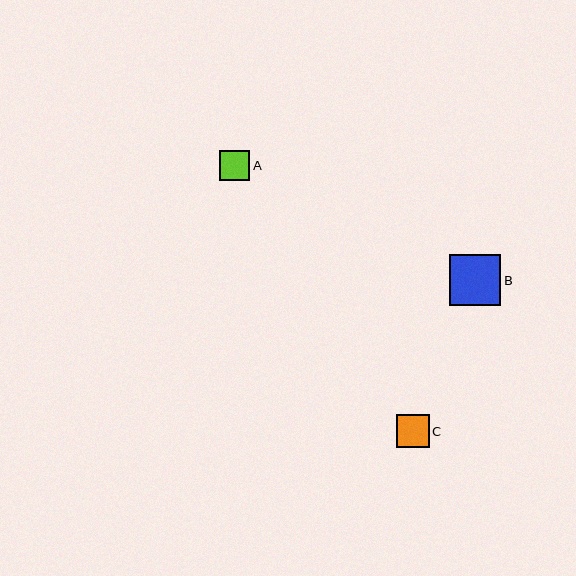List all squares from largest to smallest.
From largest to smallest: B, C, A.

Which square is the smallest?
Square A is the smallest with a size of approximately 30 pixels.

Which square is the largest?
Square B is the largest with a size of approximately 51 pixels.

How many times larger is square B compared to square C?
Square B is approximately 1.5 times the size of square C.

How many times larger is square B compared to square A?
Square B is approximately 1.7 times the size of square A.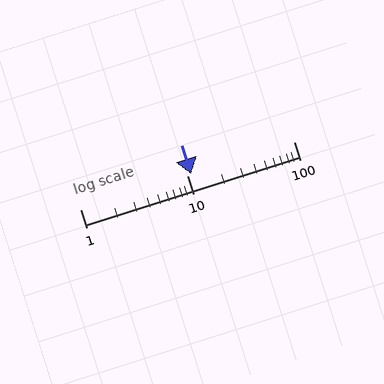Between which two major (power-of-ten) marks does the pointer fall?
The pointer is between 10 and 100.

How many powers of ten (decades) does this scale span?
The scale spans 2 decades, from 1 to 100.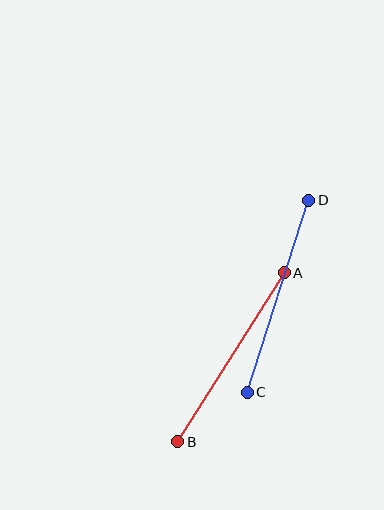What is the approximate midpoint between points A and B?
The midpoint is at approximately (231, 357) pixels.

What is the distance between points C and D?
The distance is approximately 202 pixels.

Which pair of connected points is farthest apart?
Points C and D are farthest apart.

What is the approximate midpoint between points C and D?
The midpoint is at approximately (278, 296) pixels.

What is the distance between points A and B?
The distance is approximately 199 pixels.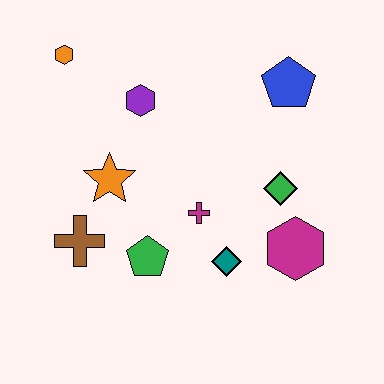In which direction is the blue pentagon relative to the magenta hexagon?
The blue pentagon is above the magenta hexagon.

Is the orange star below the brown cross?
No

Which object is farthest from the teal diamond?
The orange hexagon is farthest from the teal diamond.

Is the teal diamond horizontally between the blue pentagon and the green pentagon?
Yes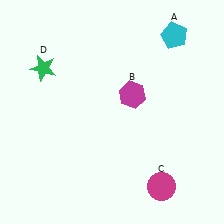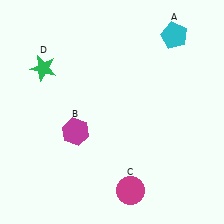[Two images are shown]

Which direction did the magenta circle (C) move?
The magenta circle (C) moved left.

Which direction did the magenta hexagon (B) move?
The magenta hexagon (B) moved left.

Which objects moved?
The objects that moved are: the magenta hexagon (B), the magenta circle (C).